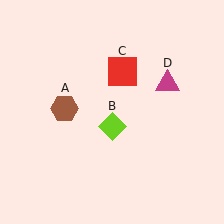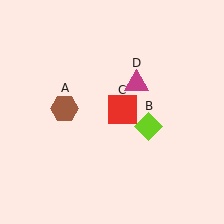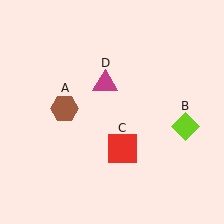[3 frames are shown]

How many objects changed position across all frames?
3 objects changed position: lime diamond (object B), red square (object C), magenta triangle (object D).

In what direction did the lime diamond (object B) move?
The lime diamond (object B) moved right.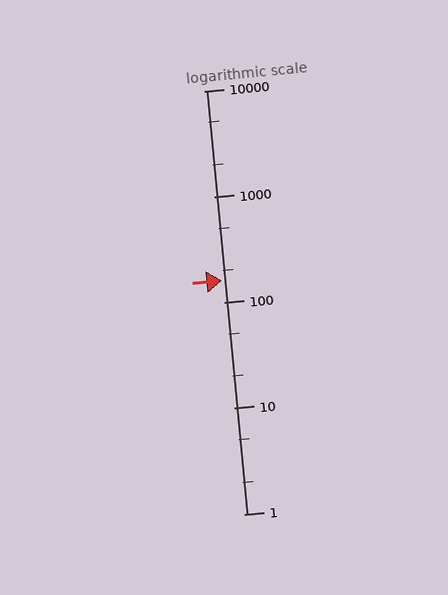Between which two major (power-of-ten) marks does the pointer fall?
The pointer is between 100 and 1000.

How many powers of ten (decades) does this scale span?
The scale spans 4 decades, from 1 to 10000.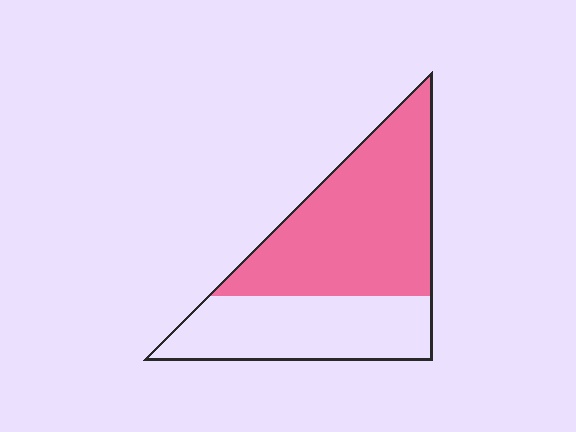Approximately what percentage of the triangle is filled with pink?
Approximately 60%.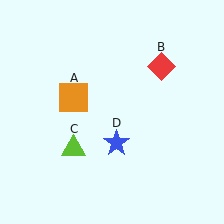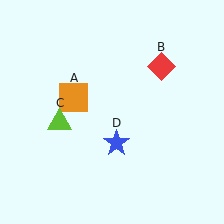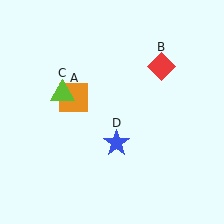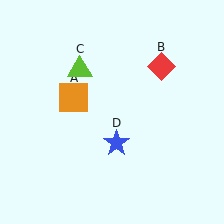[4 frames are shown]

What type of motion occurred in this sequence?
The lime triangle (object C) rotated clockwise around the center of the scene.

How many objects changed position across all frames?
1 object changed position: lime triangle (object C).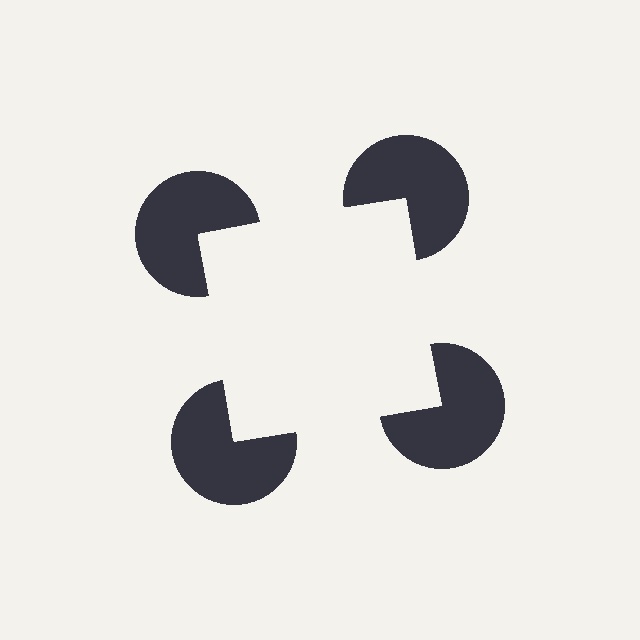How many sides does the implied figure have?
4 sides.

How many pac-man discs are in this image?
There are 4 — one at each vertex of the illusory square.